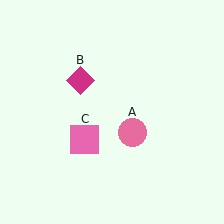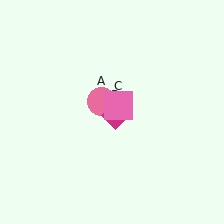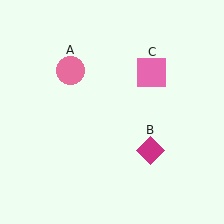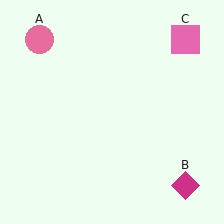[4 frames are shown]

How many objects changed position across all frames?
3 objects changed position: pink circle (object A), magenta diamond (object B), pink square (object C).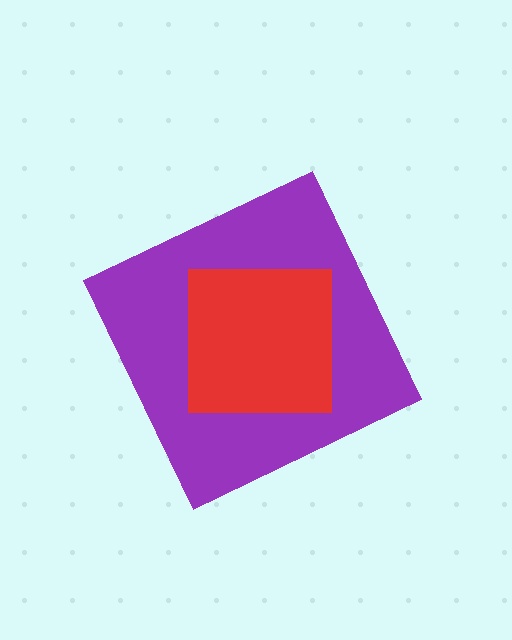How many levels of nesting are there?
2.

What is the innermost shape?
The red square.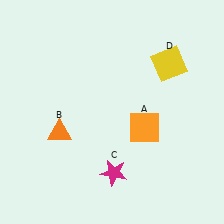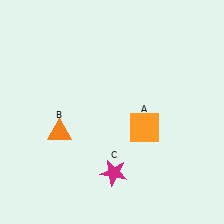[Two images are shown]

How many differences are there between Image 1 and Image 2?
There is 1 difference between the two images.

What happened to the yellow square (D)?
The yellow square (D) was removed in Image 2. It was in the top-right area of Image 1.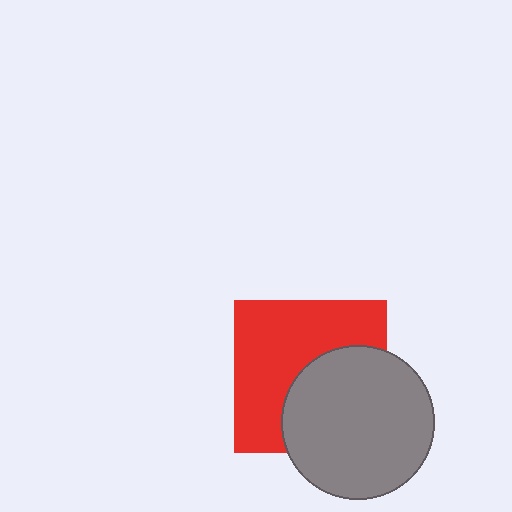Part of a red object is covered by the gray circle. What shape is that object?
It is a square.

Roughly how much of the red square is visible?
About half of it is visible (roughly 57%).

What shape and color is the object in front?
The object in front is a gray circle.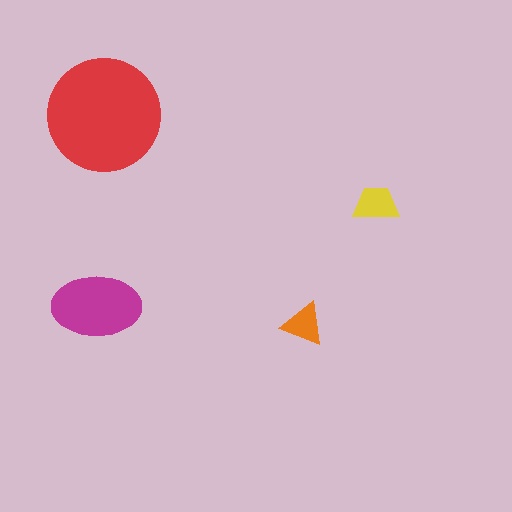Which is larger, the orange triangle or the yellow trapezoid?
The yellow trapezoid.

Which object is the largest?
The red circle.